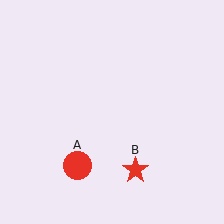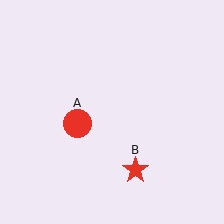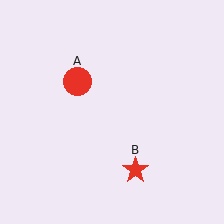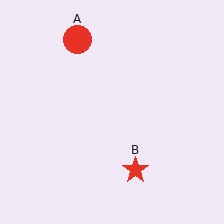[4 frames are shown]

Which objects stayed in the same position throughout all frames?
Red star (object B) remained stationary.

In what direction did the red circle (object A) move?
The red circle (object A) moved up.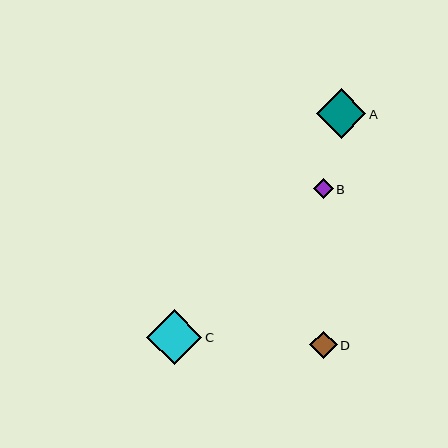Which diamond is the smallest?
Diamond B is the smallest with a size of approximately 20 pixels.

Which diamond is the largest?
Diamond C is the largest with a size of approximately 55 pixels.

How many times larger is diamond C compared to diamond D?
Diamond C is approximately 2.0 times the size of diamond D.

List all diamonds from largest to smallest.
From largest to smallest: C, A, D, B.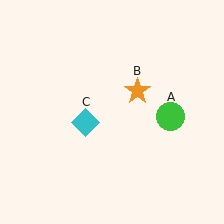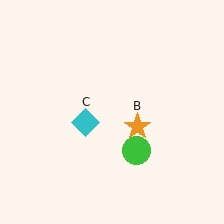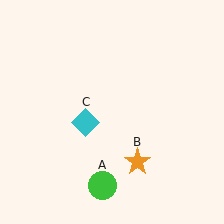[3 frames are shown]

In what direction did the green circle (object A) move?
The green circle (object A) moved down and to the left.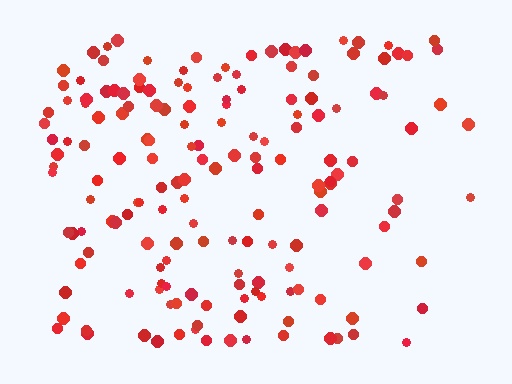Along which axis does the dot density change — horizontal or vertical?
Horizontal.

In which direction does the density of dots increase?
From right to left, with the left side densest.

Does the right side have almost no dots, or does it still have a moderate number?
Still a moderate number, just noticeably fewer than the left.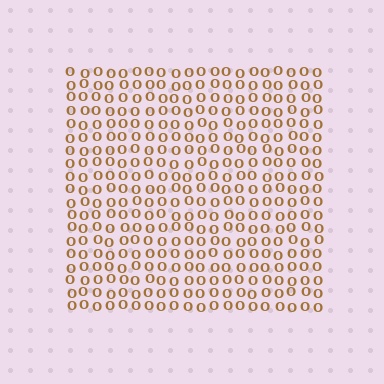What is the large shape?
The large shape is a square.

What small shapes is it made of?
It is made of small letter O's.